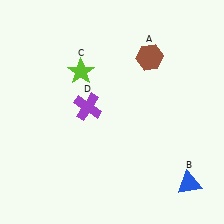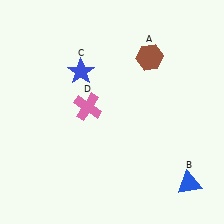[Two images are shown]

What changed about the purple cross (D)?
In Image 1, D is purple. In Image 2, it changed to pink.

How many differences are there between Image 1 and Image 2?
There are 2 differences between the two images.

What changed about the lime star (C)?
In Image 1, C is lime. In Image 2, it changed to blue.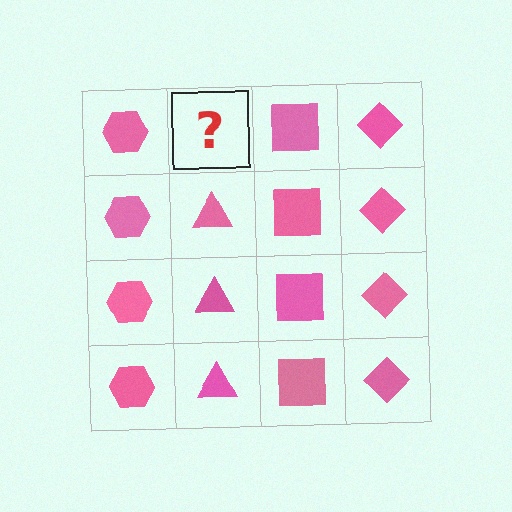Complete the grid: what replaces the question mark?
The question mark should be replaced with a pink triangle.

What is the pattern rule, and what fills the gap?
The rule is that each column has a consistent shape. The gap should be filled with a pink triangle.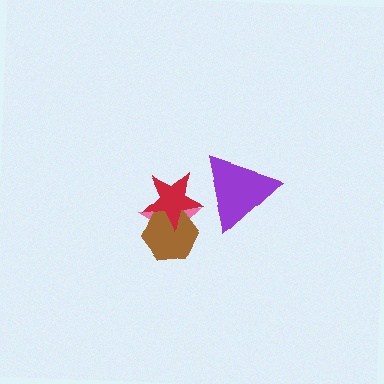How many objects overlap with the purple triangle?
1 object overlaps with the purple triangle.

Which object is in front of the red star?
The purple triangle is in front of the red star.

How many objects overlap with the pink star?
2 objects overlap with the pink star.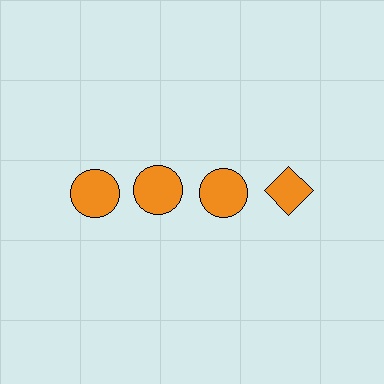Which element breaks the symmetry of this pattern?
The orange diamond in the top row, second from right column breaks the symmetry. All other shapes are orange circles.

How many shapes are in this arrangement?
There are 4 shapes arranged in a grid pattern.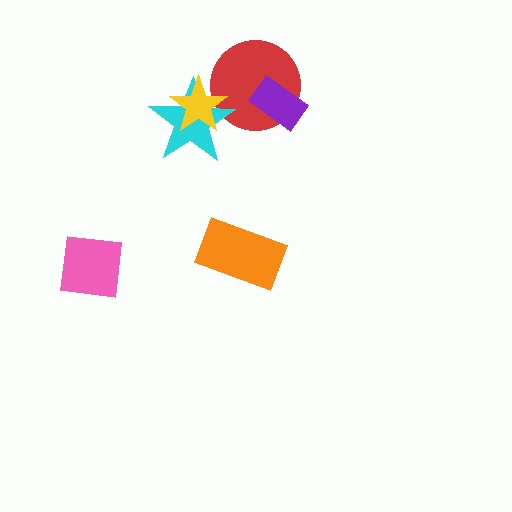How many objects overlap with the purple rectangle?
1 object overlaps with the purple rectangle.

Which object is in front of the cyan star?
The yellow star is in front of the cyan star.